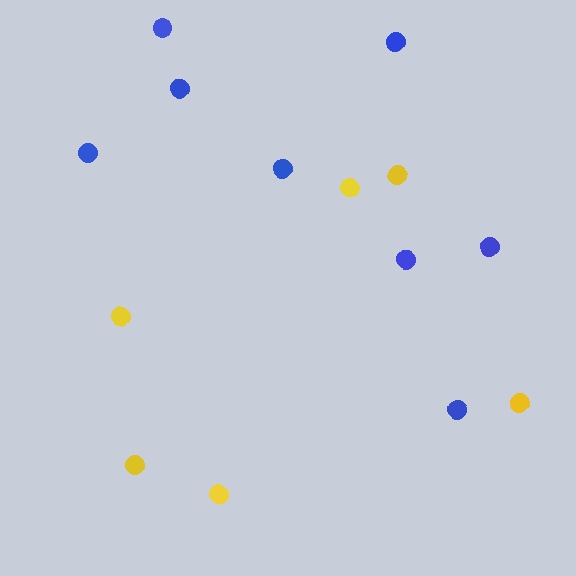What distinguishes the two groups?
There are 2 groups: one group of blue circles (8) and one group of yellow circles (6).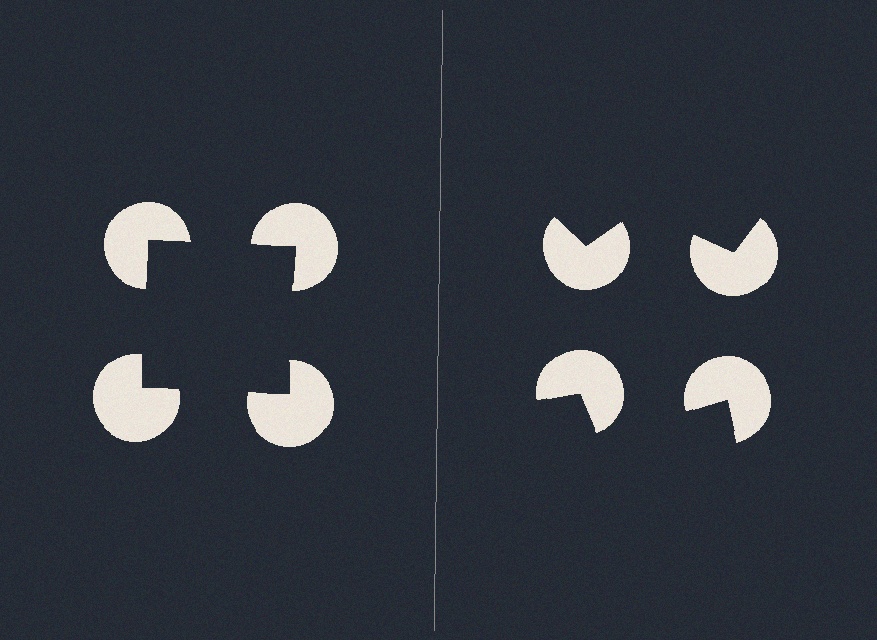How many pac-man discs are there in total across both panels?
8 — 4 on each side.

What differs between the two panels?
The pac-man discs are positioned identically on both sides; only the wedge orientations differ. On the left they align to a square; on the right they are misaligned.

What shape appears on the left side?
An illusory square.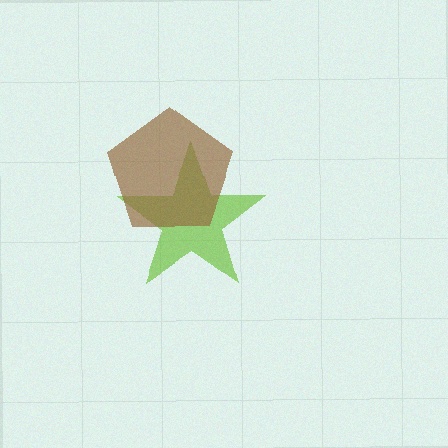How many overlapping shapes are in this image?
There are 2 overlapping shapes in the image.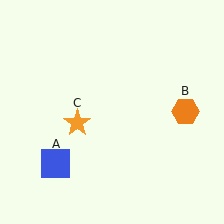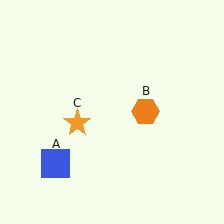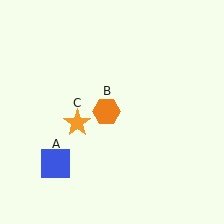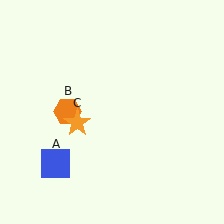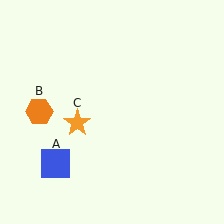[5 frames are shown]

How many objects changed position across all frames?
1 object changed position: orange hexagon (object B).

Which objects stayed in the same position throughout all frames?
Blue square (object A) and orange star (object C) remained stationary.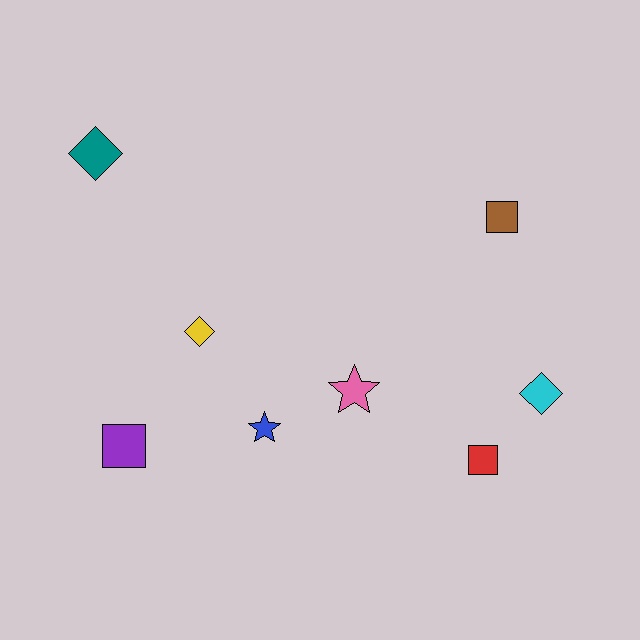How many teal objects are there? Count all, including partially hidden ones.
There is 1 teal object.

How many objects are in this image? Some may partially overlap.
There are 8 objects.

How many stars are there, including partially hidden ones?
There are 2 stars.